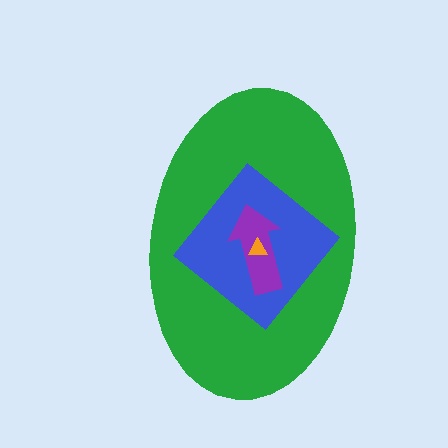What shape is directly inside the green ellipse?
The blue diamond.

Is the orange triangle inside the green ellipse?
Yes.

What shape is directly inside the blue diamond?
The purple arrow.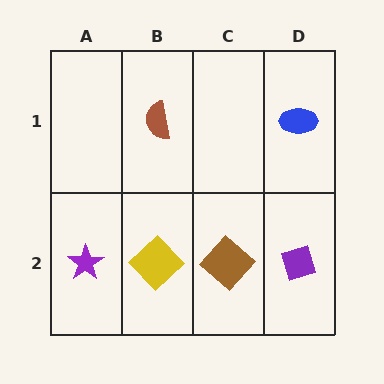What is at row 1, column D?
A blue ellipse.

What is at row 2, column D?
A purple diamond.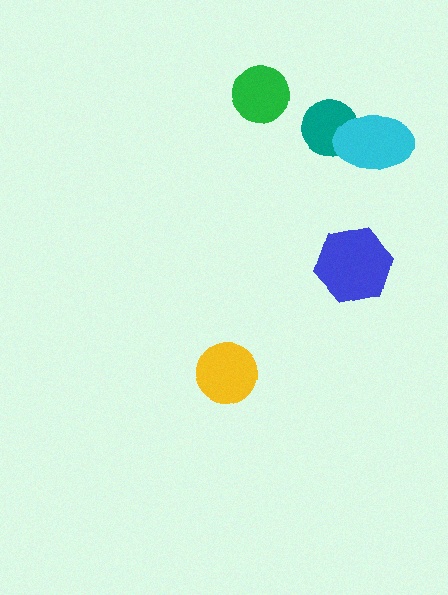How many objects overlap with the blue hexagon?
0 objects overlap with the blue hexagon.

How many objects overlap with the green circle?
0 objects overlap with the green circle.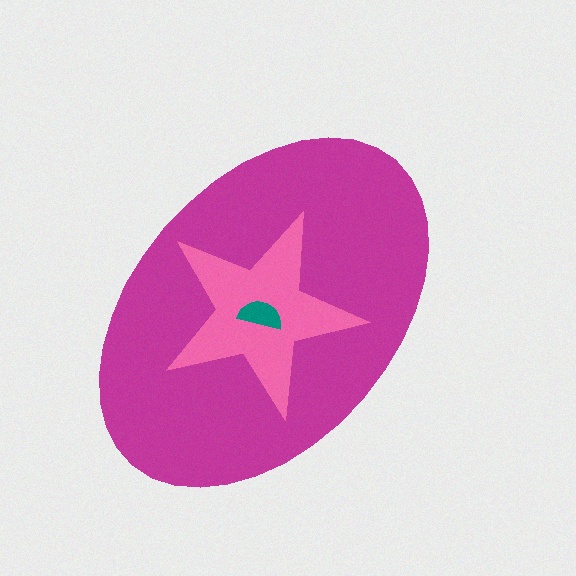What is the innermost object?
The teal semicircle.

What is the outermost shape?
The magenta ellipse.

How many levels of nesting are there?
3.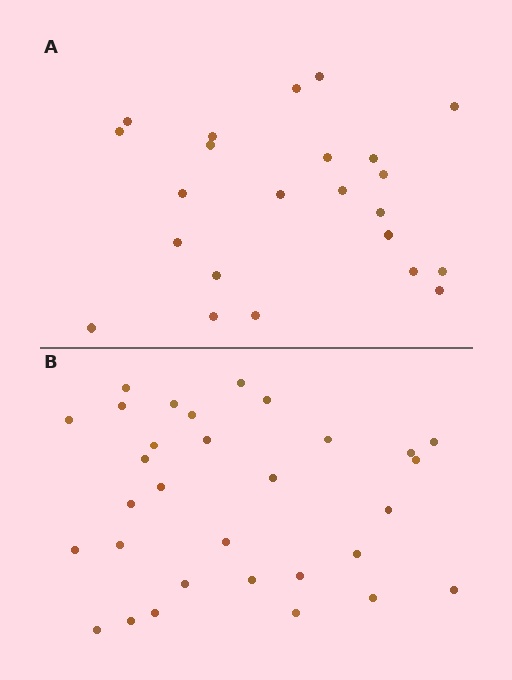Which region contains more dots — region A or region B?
Region B (the bottom region) has more dots.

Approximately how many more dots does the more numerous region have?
Region B has roughly 8 or so more dots than region A.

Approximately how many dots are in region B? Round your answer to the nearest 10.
About 30 dots. (The exact count is 31, which rounds to 30.)